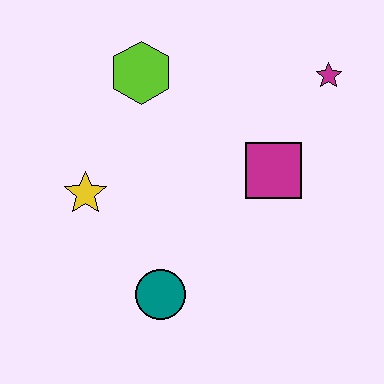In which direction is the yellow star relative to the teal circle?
The yellow star is above the teal circle.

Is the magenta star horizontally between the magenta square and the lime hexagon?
No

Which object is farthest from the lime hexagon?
The teal circle is farthest from the lime hexagon.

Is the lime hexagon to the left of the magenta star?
Yes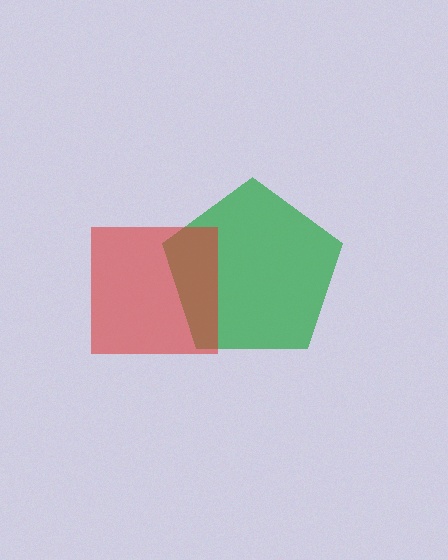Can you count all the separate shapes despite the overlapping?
Yes, there are 2 separate shapes.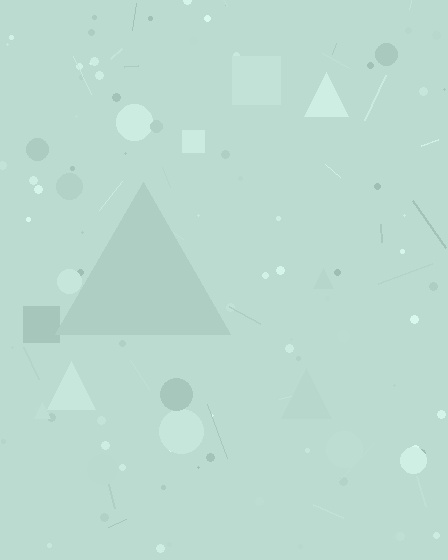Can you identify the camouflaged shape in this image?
The camouflaged shape is a triangle.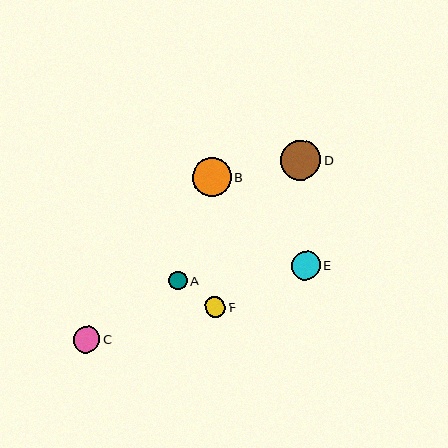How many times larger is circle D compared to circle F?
Circle D is approximately 1.9 times the size of circle F.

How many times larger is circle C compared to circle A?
Circle C is approximately 1.5 times the size of circle A.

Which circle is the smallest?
Circle A is the smallest with a size of approximately 18 pixels.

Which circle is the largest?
Circle D is the largest with a size of approximately 40 pixels.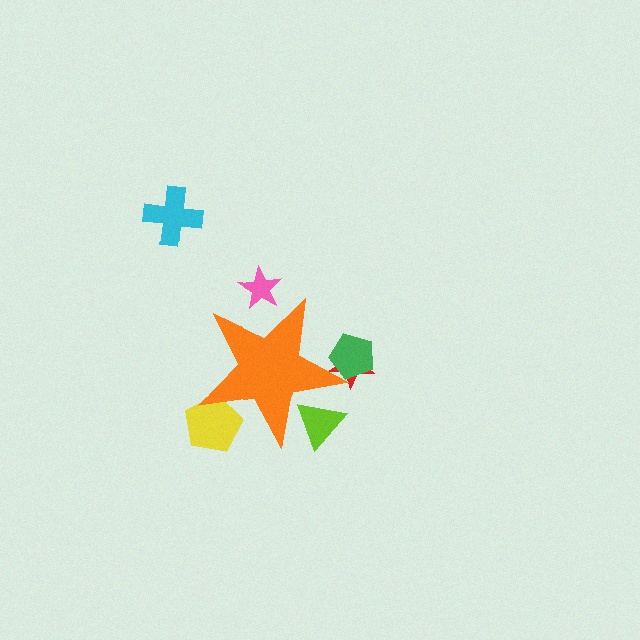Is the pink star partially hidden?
Yes, the pink star is partially hidden behind the orange star.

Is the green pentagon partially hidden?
Yes, the green pentagon is partially hidden behind the orange star.